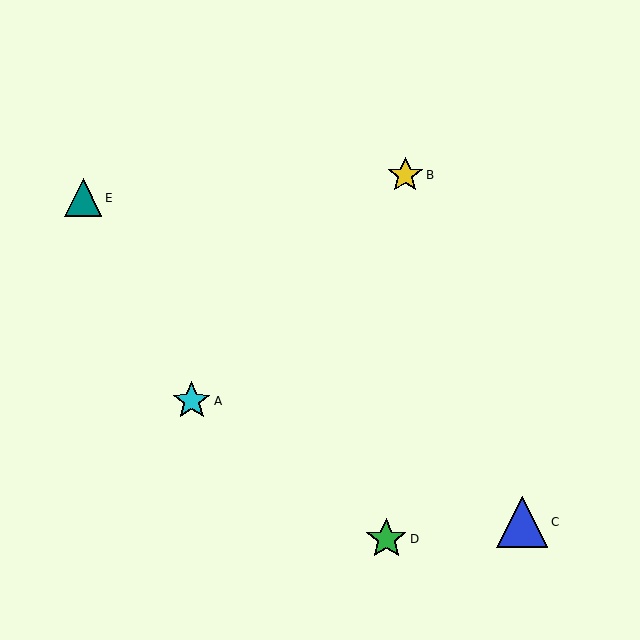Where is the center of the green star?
The center of the green star is at (386, 539).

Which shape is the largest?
The blue triangle (labeled C) is the largest.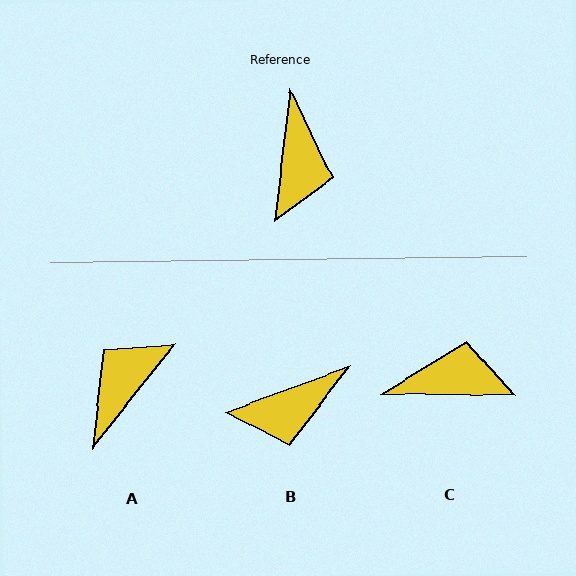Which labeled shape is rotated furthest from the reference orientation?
A, about 149 degrees away.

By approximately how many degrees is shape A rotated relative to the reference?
Approximately 149 degrees counter-clockwise.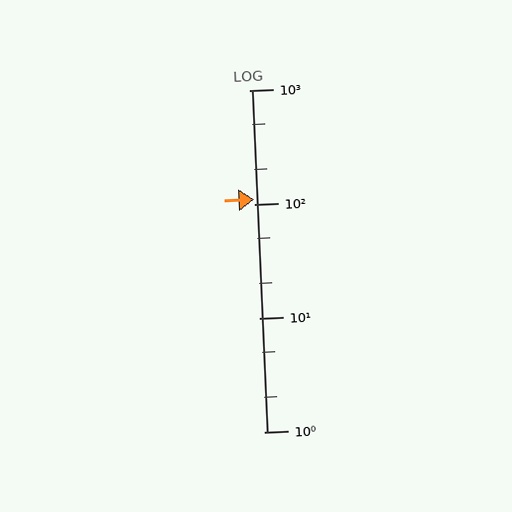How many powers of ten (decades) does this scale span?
The scale spans 3 decades, from 1 to 1000.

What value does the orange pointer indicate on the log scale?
The pointer indicates approximately 110.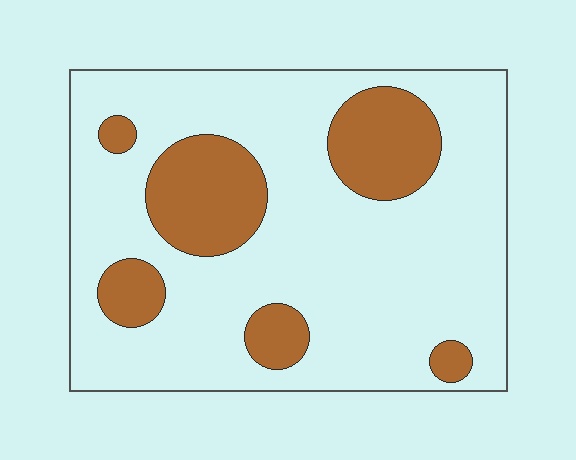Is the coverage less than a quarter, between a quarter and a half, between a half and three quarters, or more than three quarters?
Less than a quarter.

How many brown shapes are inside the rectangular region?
6.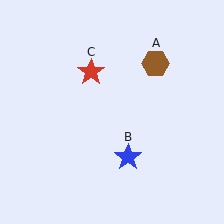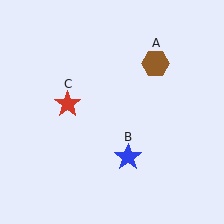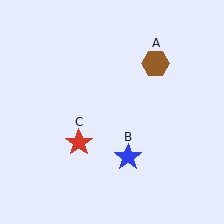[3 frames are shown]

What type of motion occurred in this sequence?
The red star (object C) rotated counterclockwise around the center of the scene.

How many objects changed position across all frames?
1 object changed position: red star (object C).